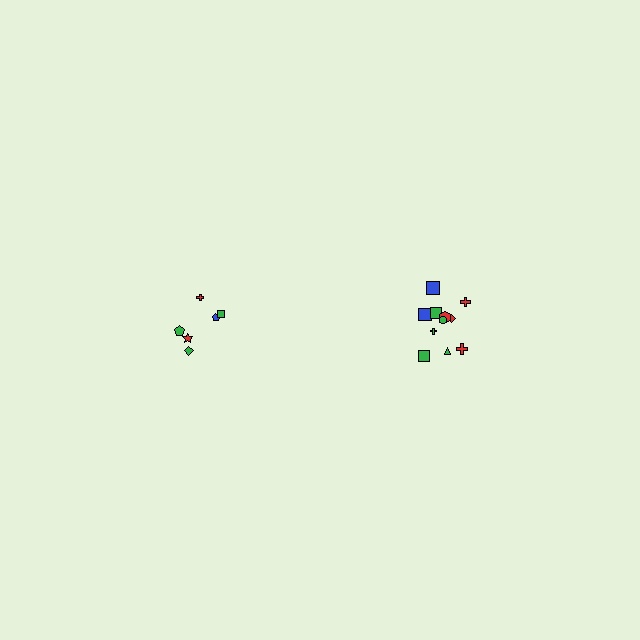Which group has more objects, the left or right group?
The right group.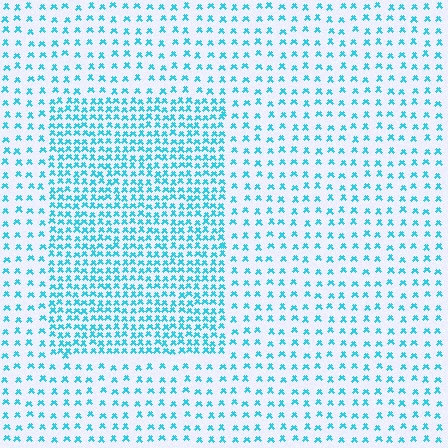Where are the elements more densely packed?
The elements are more densely packed inside the rectangle boundary.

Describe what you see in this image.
The image contains small cyan elements arranged at two different densities. A rectangle-shaped region is visible where the elements are more densely packed than the surrounding area.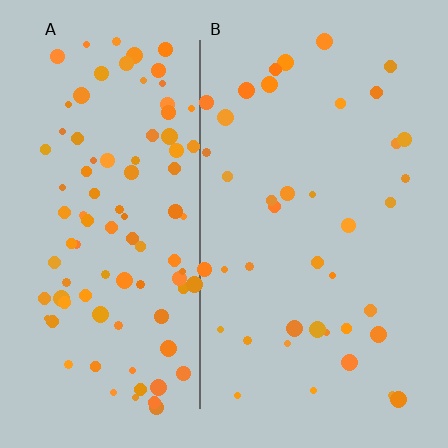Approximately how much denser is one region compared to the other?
Approximately 2.4× — region A over region B.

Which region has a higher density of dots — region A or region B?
A (the left).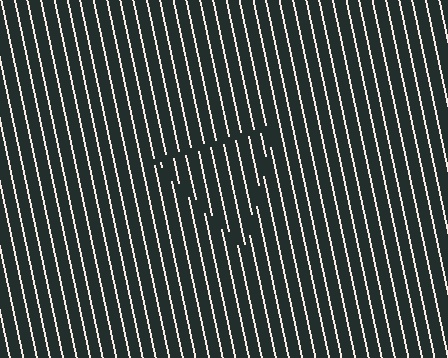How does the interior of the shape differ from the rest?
The interior of the shape contains the same grating, shifted by half a period — the contour is defined by the phase discontinuity where line-ends from the inner and outer gratings abut.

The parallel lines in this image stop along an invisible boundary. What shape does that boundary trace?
An illusory triangle. The interior of the shape contains the same grating, shifted by half a period — the contour is defined by the phase discontinuity where line-ends from the inner and outer gratings abut.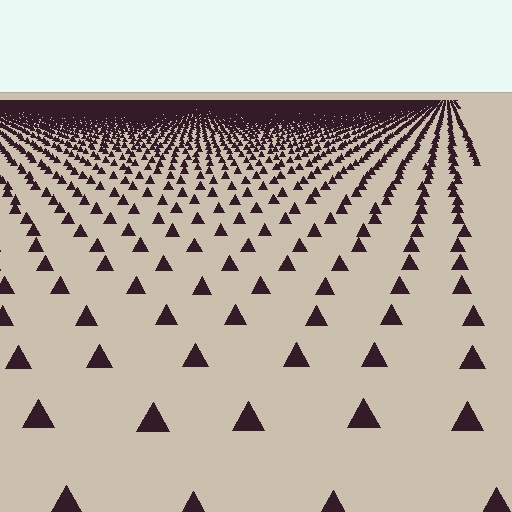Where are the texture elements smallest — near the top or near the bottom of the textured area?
Near the top.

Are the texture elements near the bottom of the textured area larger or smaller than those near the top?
Larger. Near the bottom, elements are closer to the viewer and appear at a bigger on-screen size.